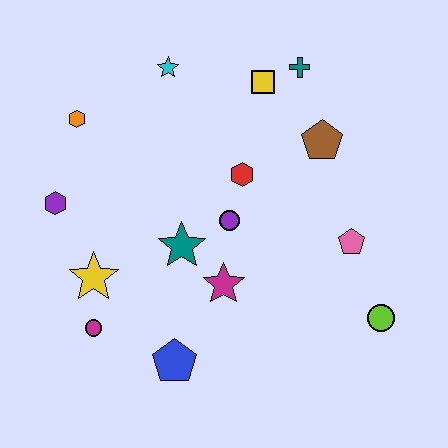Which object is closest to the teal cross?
The yellow square is closest to the teal cross.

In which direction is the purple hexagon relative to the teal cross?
The purple hexagon is to the left of the teal cross.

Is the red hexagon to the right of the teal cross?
No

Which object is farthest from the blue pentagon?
The teal cross is farthest from the blue pentagon.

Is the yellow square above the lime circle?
Yes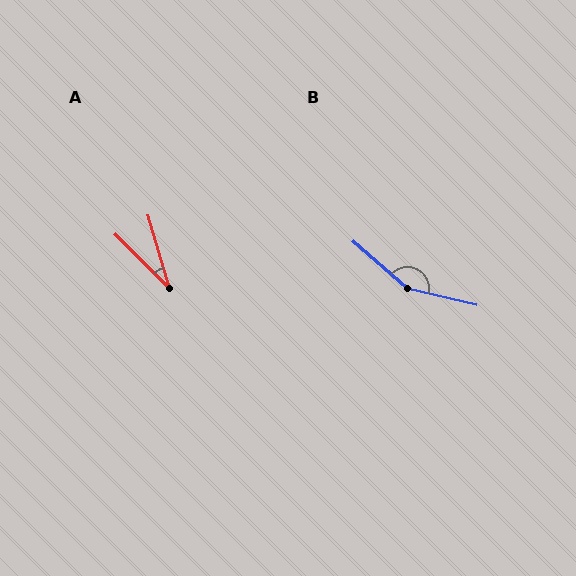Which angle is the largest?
B, at approximately 152 degrees.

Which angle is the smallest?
A, at approximately 29 degrees.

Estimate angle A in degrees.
Approximately 29 degrees.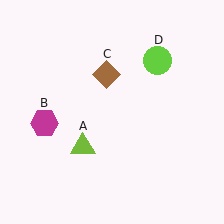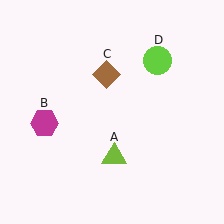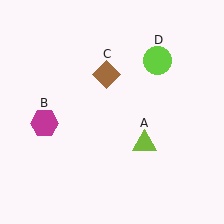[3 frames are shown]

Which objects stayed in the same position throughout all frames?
Magenta hexagon (object B) and brown diamond (object C) and lime circle (object D) remained stationary.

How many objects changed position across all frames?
1 object changed position: lime triangle (object A).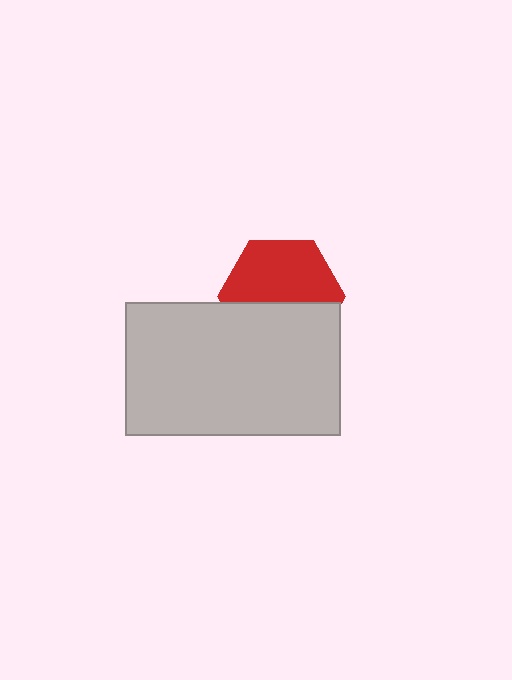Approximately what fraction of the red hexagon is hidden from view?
Roughly 43% of the red hexagon is hidden behind the light gray rectangle.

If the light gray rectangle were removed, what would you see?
You would see the complete red hexagon.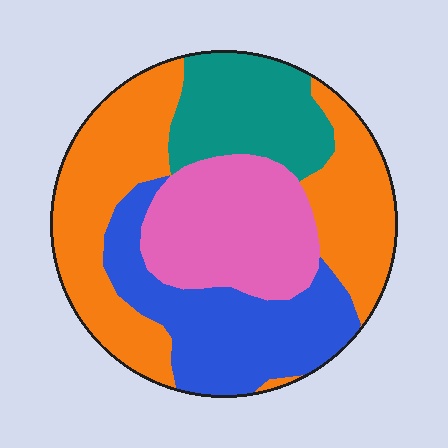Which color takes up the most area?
Orange, at roughly 40%.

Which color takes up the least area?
Teal, at roughly 15%.